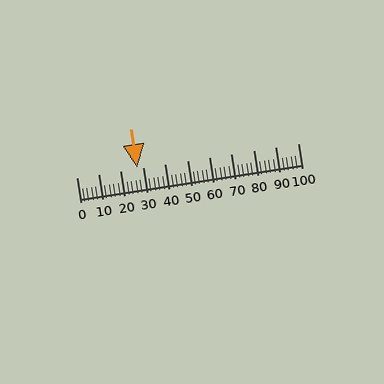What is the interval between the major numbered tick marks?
The major tick marks are spaced 10 units apart.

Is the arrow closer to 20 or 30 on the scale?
The arrow is closer to 30.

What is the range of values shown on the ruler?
The ruler shows values from 0 to 100.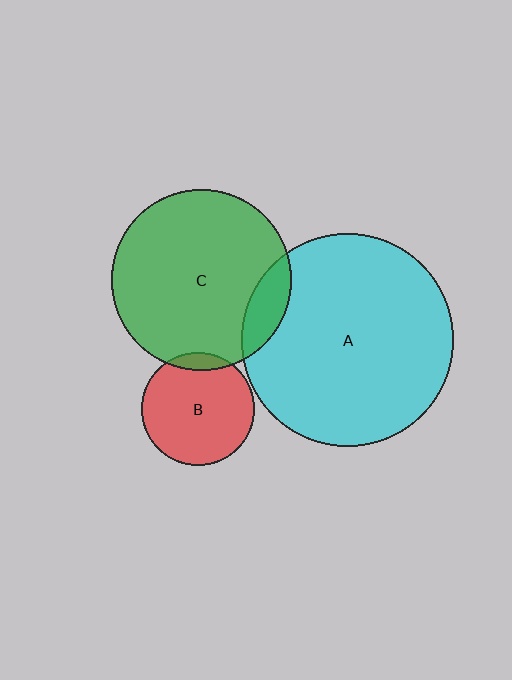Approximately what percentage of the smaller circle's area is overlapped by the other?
Approximately 10%.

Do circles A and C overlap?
Yes.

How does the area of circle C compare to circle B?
Approximately 2.6 times.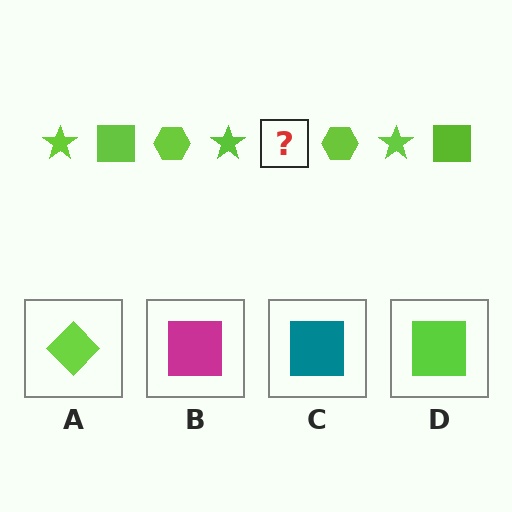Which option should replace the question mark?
Option D.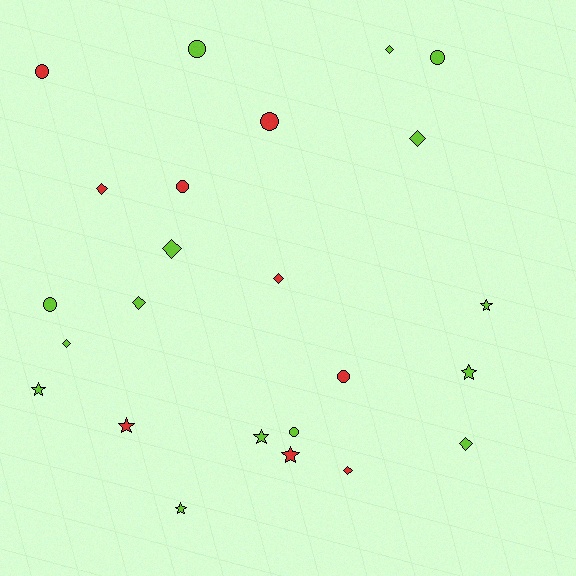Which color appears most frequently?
Lime, with 15 objects.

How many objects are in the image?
There are 24 objects.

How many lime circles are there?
There are 4 lime circles.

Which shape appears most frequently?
Diamond, with 9 objects.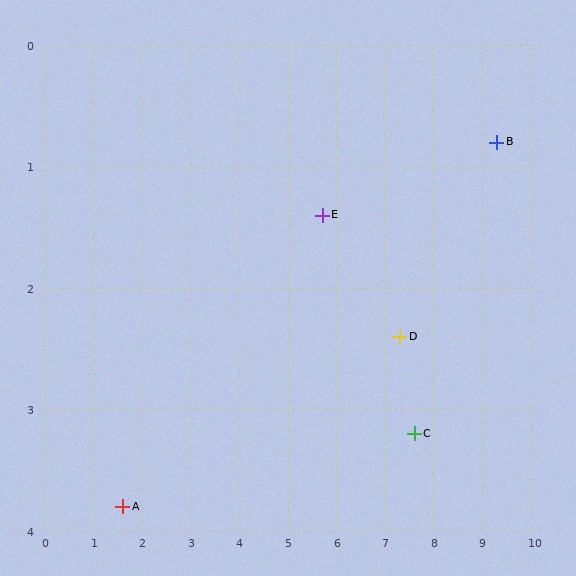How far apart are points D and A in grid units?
Points D and A are about 5.9 grid units apart.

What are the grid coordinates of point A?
Point A is at approximately (1.6, 3.8).